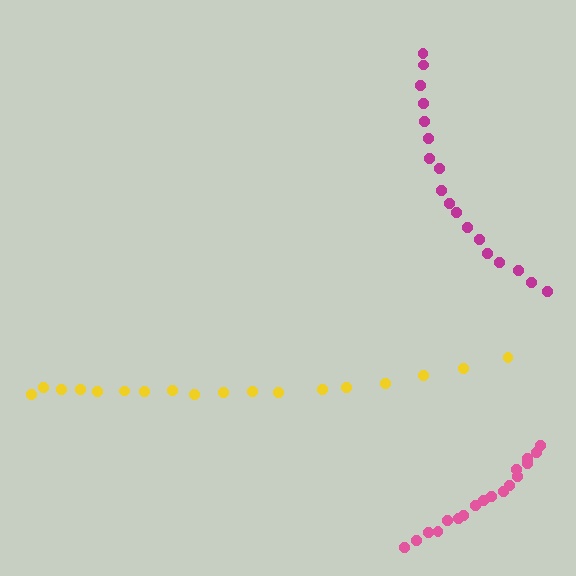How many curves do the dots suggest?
There are 3 distinct paths.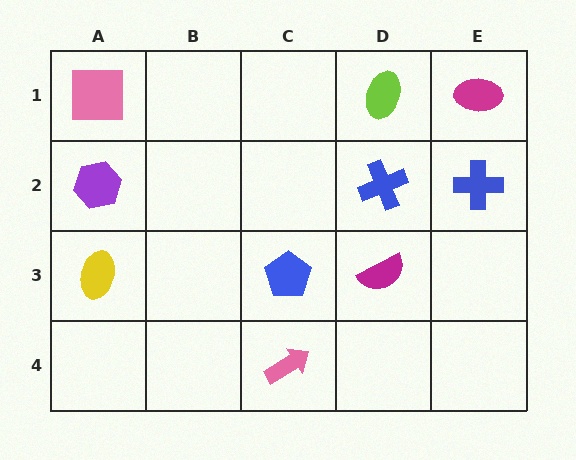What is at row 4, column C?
A pink arrow.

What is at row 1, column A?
A pink square.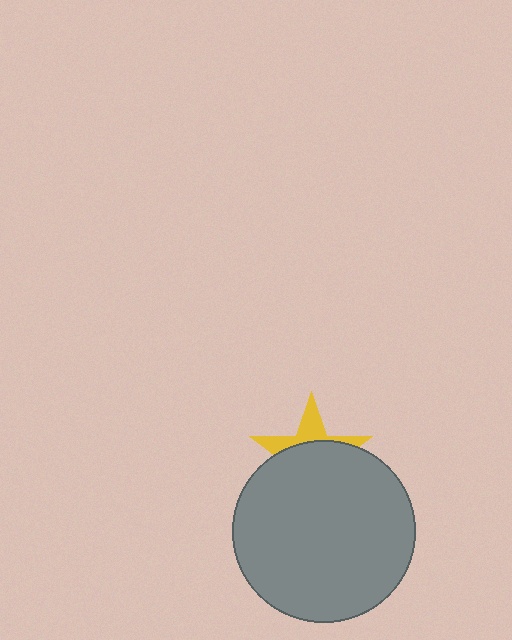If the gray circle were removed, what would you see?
You would see the complete yellow star.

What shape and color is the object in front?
The object in front is a gray circle.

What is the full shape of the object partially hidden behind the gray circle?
The partially hidden object is a yellow star.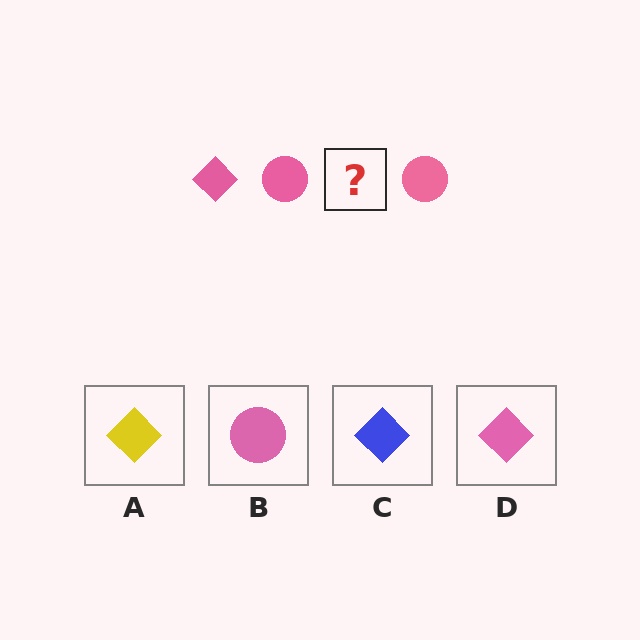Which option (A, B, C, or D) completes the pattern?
D.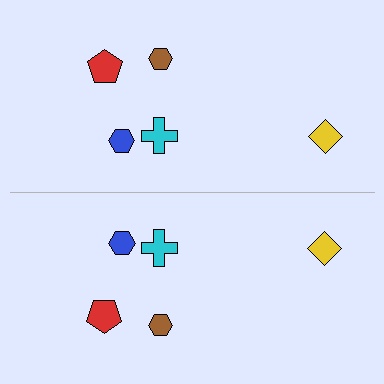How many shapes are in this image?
There are 10 shapes in this image.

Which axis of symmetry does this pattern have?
The pattern has a horizontal axis of symmetry running through the center of the image.